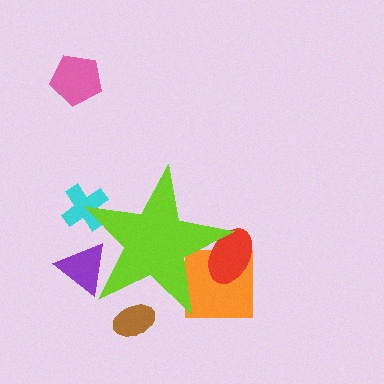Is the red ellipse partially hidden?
Yes, the red ellipse is partially hidden behind the lime star.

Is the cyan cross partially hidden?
Yes, the cyan cross is partially hidden behind the lime star.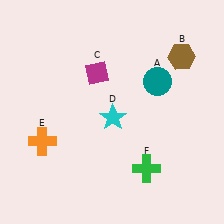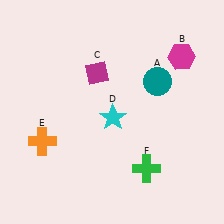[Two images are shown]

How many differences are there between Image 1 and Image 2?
There is 1 difference between the two images.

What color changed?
The hexagon (B) changed from brown in Image 1 to magenta in Image 2.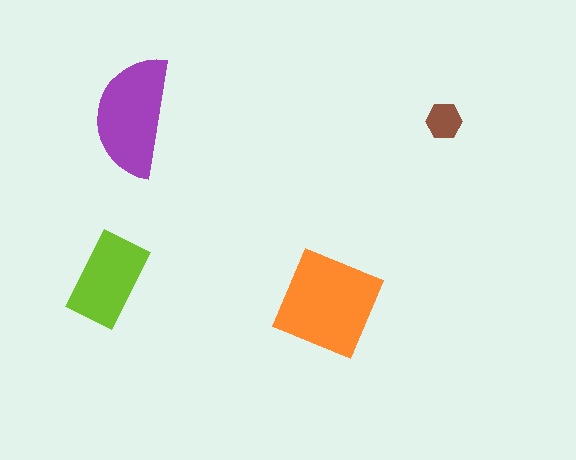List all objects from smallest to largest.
The brown hexagon, the lime rectangle, the purple semicircle, the orange diamond.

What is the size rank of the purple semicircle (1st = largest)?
2nd.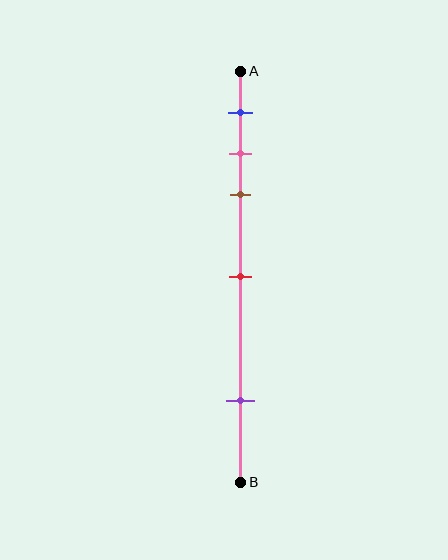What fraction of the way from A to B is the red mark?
The red mark is approximately 50% (0.5) of the way from A to B.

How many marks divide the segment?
There are 5 marks dividing the segment.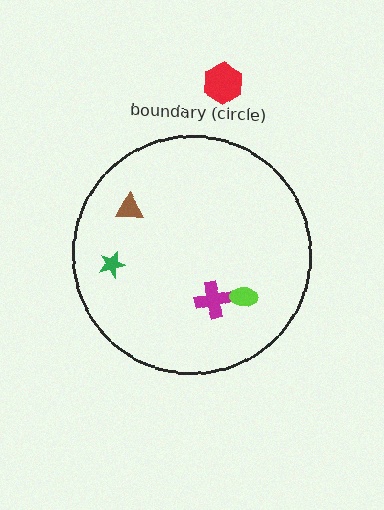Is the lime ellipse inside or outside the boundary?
Inside.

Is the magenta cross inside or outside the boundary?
Inside.